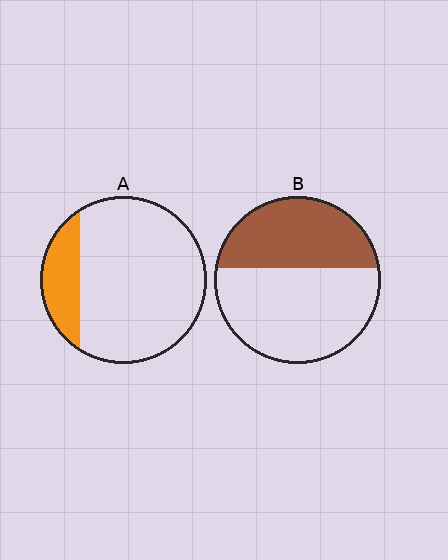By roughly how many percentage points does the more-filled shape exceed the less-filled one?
By roughly 25 percentage points (B over A).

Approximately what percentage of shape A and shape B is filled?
A is approximately 20% and B is approximately 40%.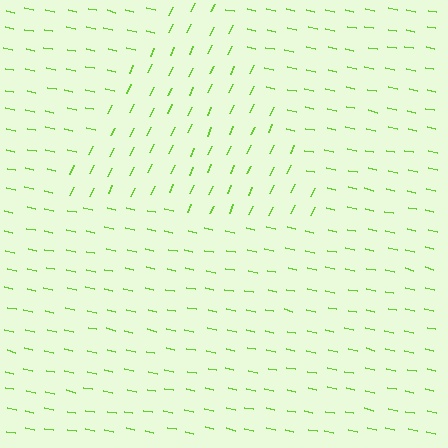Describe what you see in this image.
The image is filled with small lime line segments. A triangle region in the image has lines oriented differently from the surrounding lines, creating a visible texture boundary.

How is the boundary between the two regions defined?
The boundary is defined purely by a change in line orientation (approximately 77 degrees difference). All lines are the same color and thickness.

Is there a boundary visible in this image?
Yes, there is a texture boundary formed by a change in line orientation.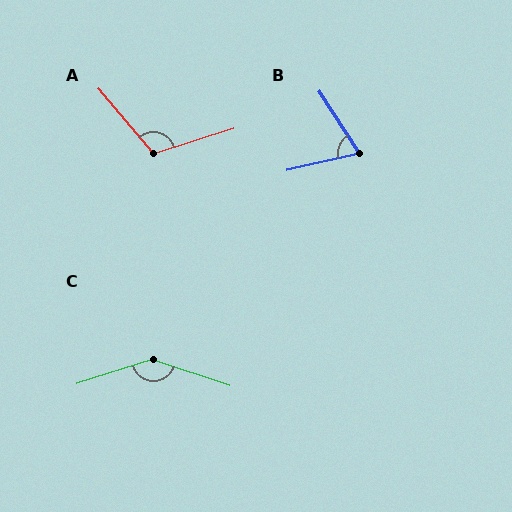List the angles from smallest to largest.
B (70°), A (113°), C (144°).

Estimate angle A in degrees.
Approximately 113 degrees.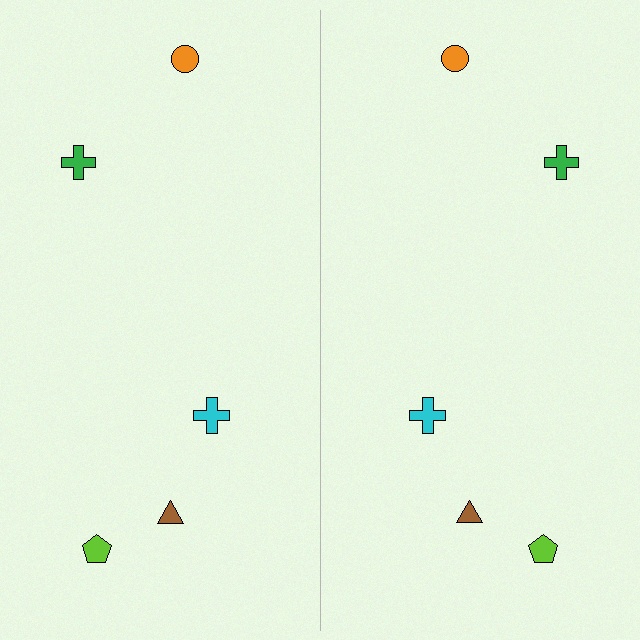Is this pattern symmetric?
Yes, this pattern has bilateral (reflection) symmetry.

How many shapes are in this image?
There are 10 shapes in this image.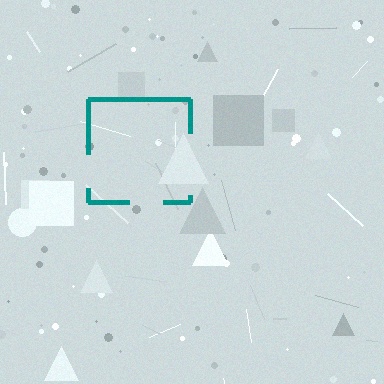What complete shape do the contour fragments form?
The contour fragments form a square.